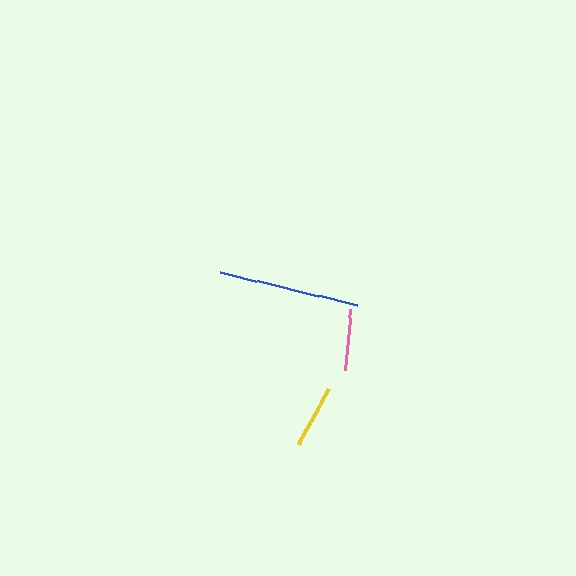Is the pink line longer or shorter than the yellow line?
The yellow line is longer than the pink line.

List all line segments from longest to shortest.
From longest to shortest: blue, yellow, pink.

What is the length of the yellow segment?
The yellow segment is approximately 64 pixels long.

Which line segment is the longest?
The blue line is the longest at approximately 141 pixels.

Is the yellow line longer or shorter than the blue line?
The blue line is longer than the yellow line.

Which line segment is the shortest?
The pink line is the shortest at approximately 61 pixels.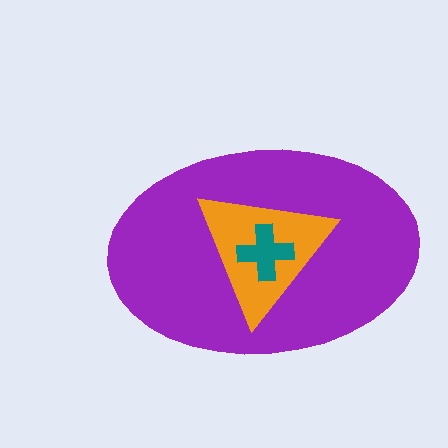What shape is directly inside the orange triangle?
The teal cross.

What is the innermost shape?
The teal cross.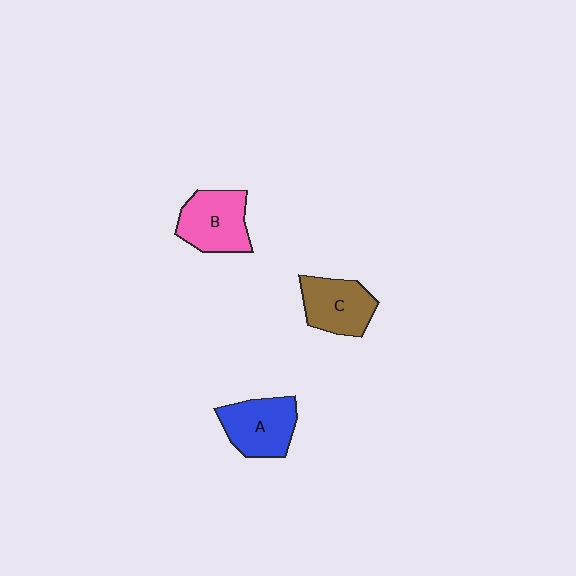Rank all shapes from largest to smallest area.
From largest to smallest: B (pink), A (blue), C (brown).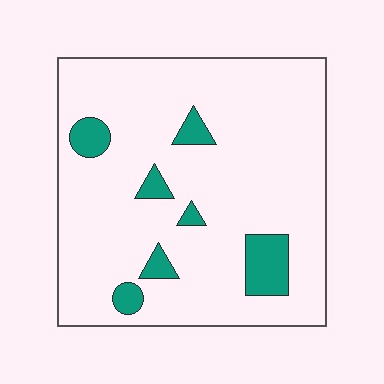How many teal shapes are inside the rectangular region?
7.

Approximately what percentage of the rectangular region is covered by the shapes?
Approximately 10%.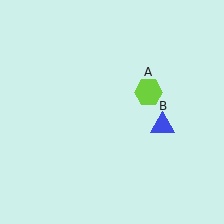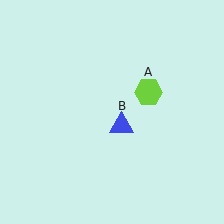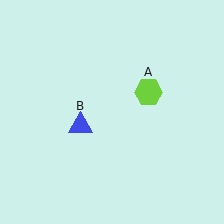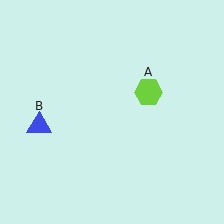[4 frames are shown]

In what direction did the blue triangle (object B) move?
The blue triangle (object B) moved left.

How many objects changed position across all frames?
1 object changed position: blue triangle (object B).